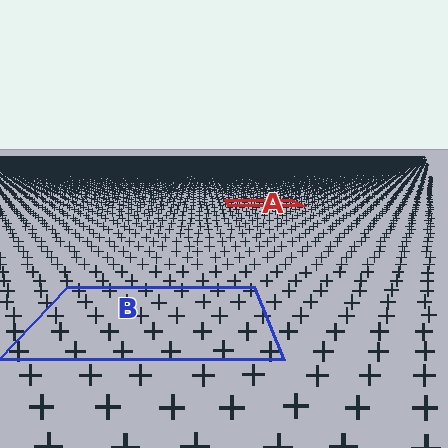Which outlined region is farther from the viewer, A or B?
Region A is farther from the viewer — the texture elements inside it appear smaller and more densely packed.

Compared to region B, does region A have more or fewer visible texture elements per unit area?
Region A has more texture elements per unit area — they are packed more densely because it is farther away.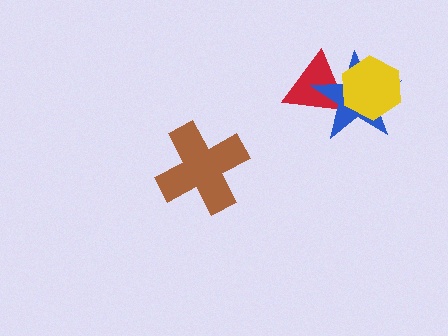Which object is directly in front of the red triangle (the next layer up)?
The blue star is directly in front of the red triangle.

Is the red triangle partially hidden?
Yes, it is partially covered by another shape.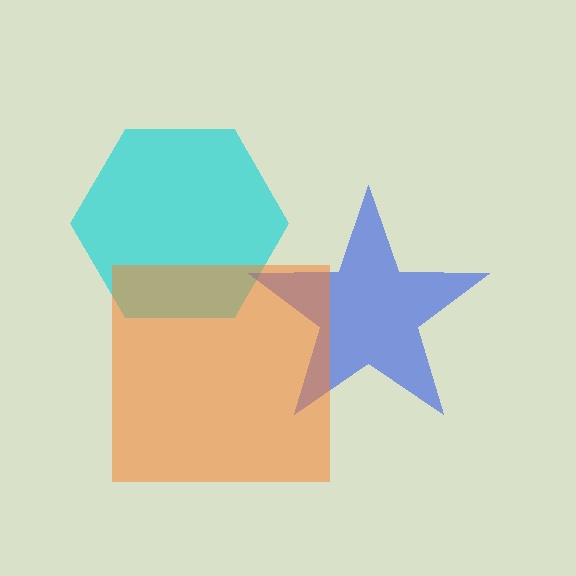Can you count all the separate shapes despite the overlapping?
Yes, there are 3 separate shapes.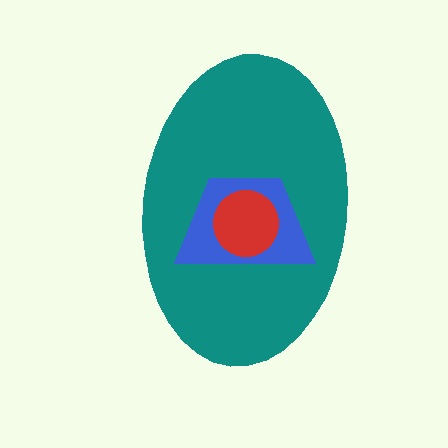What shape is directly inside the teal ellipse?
The blue trapezoid.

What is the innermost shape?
The red circle.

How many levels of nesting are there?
3.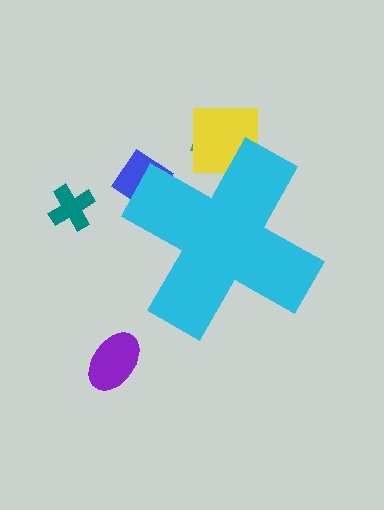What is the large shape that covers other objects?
A cyan cross.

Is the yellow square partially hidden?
Yes, the yellow square is partially hidden behind the cyan cross.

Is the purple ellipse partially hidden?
No, the purple ellipse is fully visible.